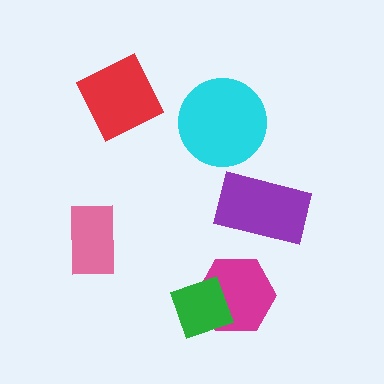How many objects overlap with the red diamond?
0 objects overlap with the red diamond.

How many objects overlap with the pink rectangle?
0 objects overlap with the pink rectangle.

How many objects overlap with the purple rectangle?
0 objects overlap with the purple rectangle.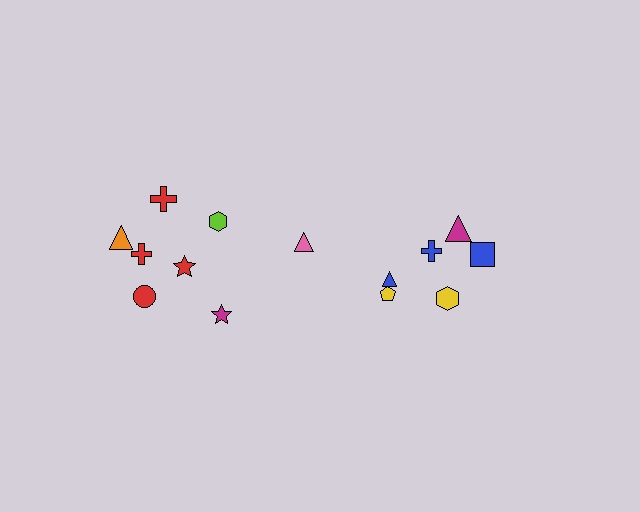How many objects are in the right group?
There are 6 objects.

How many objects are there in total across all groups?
There are 14 objects.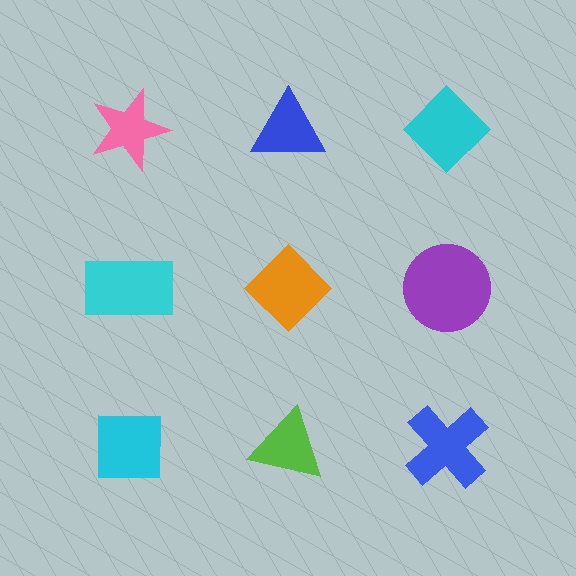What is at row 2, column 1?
A cyan rectangle.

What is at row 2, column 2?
An orange diamond.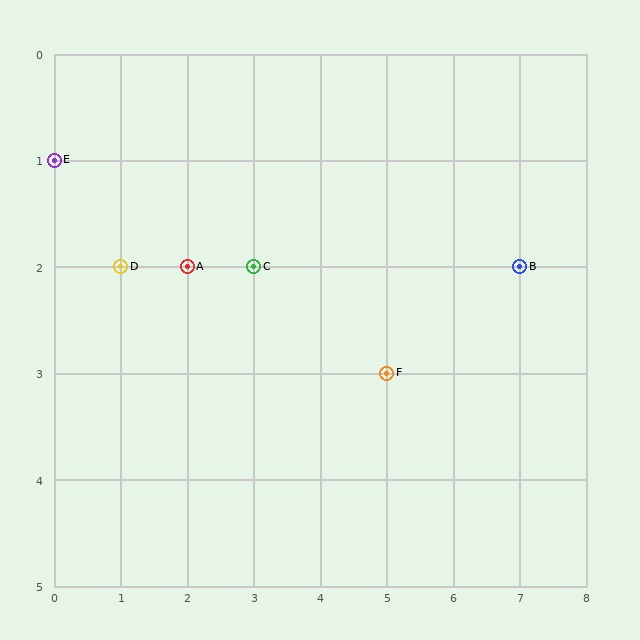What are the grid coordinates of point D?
Point D is at grid coordinates (1, 2).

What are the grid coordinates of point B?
Point B is at grid coordinates (7, 2).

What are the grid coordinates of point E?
Point E is at grid coordinates (0, 1).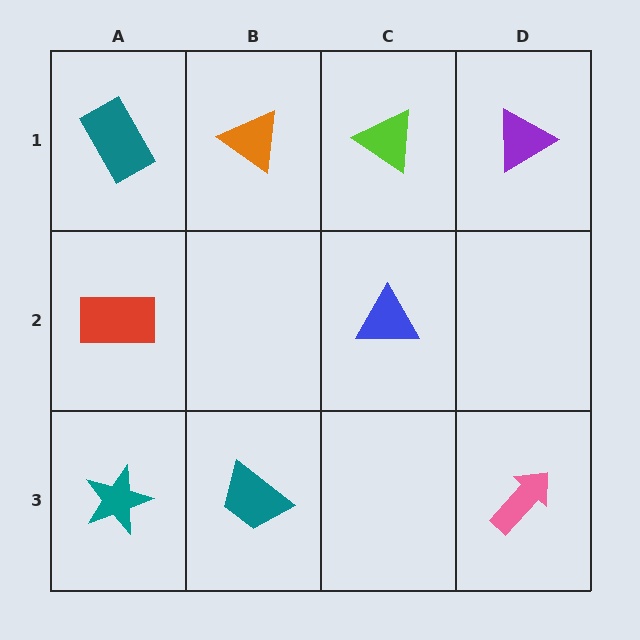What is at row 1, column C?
A lime triangle.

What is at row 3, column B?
A teal trapezoid.